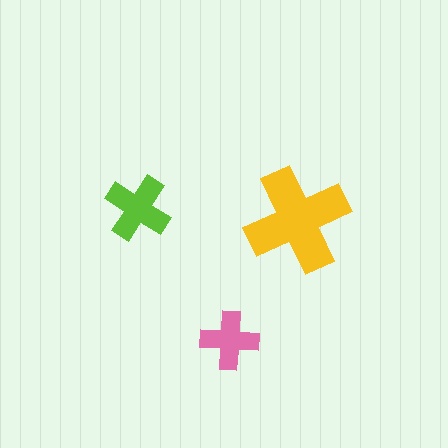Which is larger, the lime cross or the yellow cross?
The yellow one.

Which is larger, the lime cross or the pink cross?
The lime one.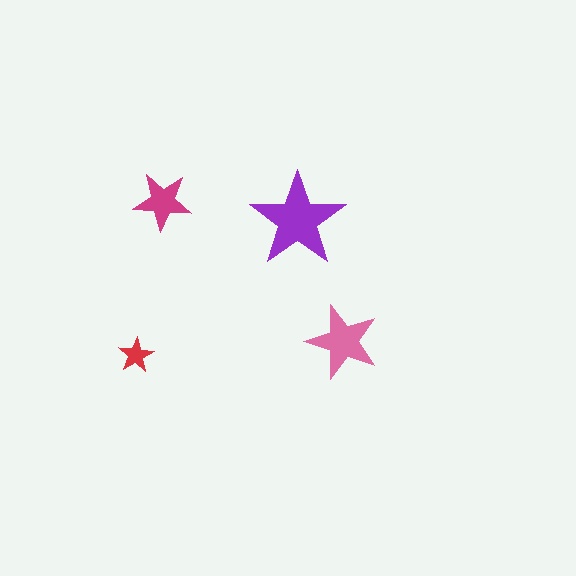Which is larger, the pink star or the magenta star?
The pink one.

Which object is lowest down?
The red star is bottommost.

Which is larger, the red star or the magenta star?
The magenta one.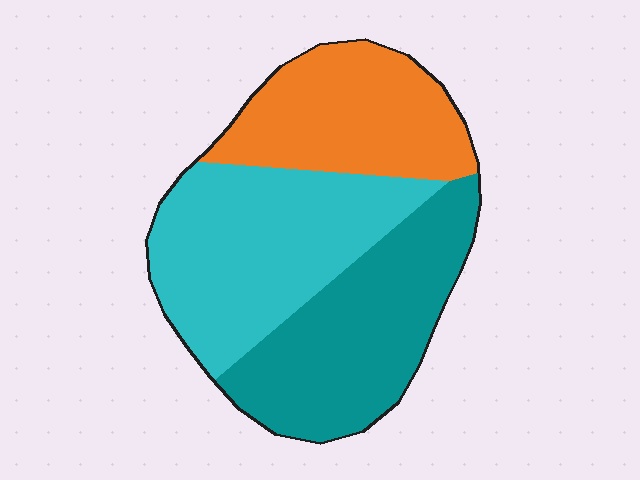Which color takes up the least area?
Orange, at roughly 30%.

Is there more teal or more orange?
Teal.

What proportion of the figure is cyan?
Cyan covers 38% of the figure.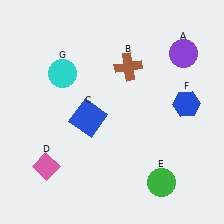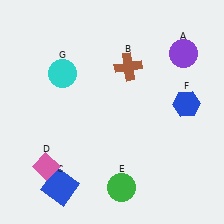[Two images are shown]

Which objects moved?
The objects that moved are: the blue square (C), the green circle (E).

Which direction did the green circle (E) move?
The green circle (E) moved left.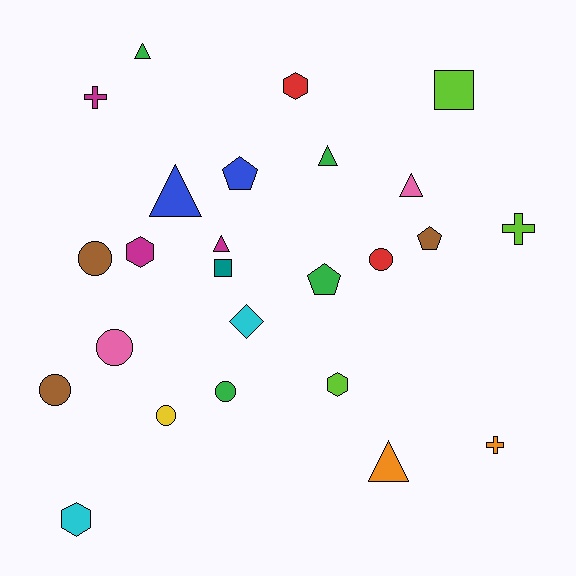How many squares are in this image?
There are 2 squares.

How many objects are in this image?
There are 25 objects.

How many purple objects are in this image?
There are no purple objects.